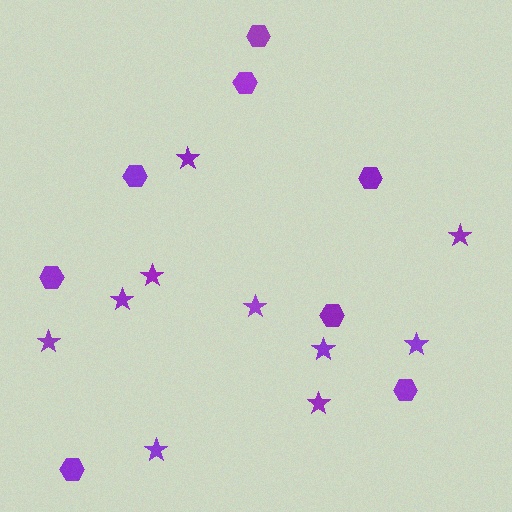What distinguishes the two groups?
There are 2 groups: one group of hexagons (8) and one group of stars (10).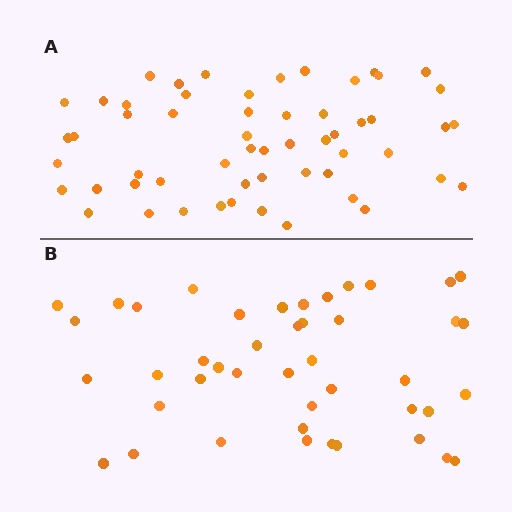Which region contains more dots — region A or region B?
Region A (the top region) has more dots.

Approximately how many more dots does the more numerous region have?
Region A has roughly 12 or so more dots than region B.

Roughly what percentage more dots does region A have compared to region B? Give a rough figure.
About 25% more.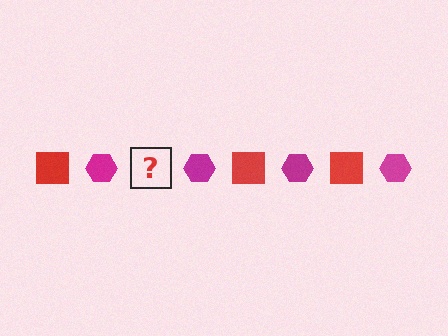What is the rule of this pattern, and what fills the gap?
The rule is that the pattern alternates between red square and magenta hexagon. The gap should be filled with a red square.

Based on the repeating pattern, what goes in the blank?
The blank should be a red square.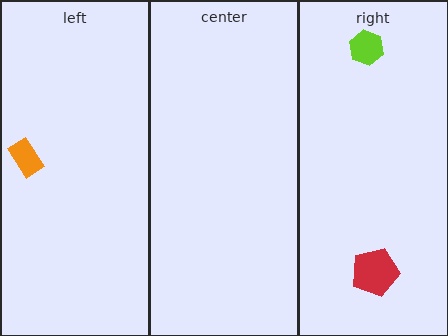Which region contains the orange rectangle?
The left region.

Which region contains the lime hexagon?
The right region.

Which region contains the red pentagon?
The right region.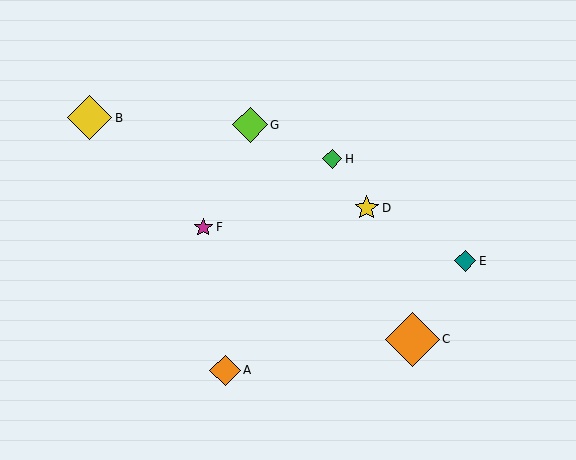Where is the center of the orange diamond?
The center of the orange diamond is at (412, 339).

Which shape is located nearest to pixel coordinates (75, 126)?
The yellow diamond (labeled B) at (90, 118) is nearest to that location.